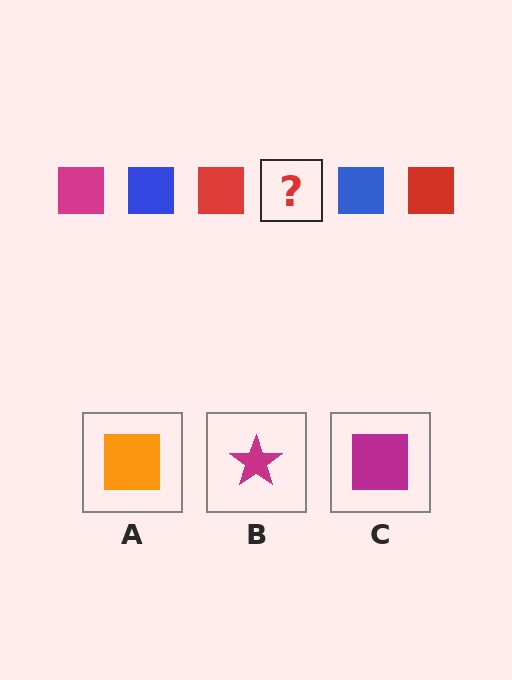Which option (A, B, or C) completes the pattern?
C.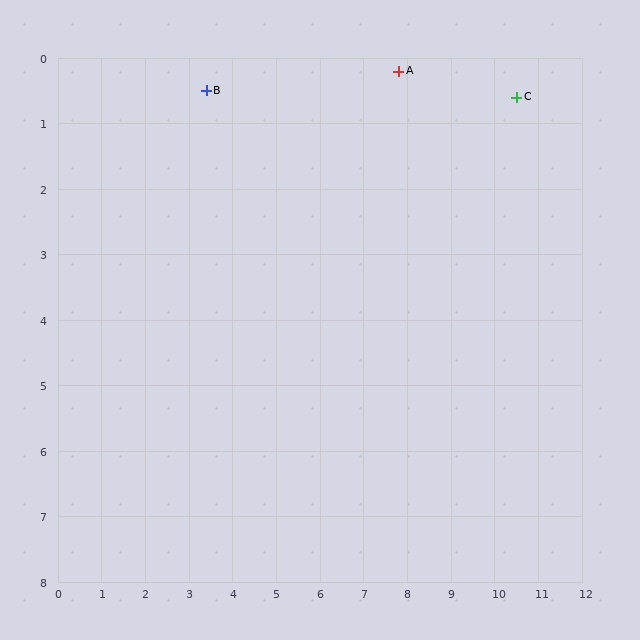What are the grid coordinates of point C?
Point C is at approximately (10.5, 0.6).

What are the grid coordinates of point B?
Point B is at approximately (3.4, 0.5).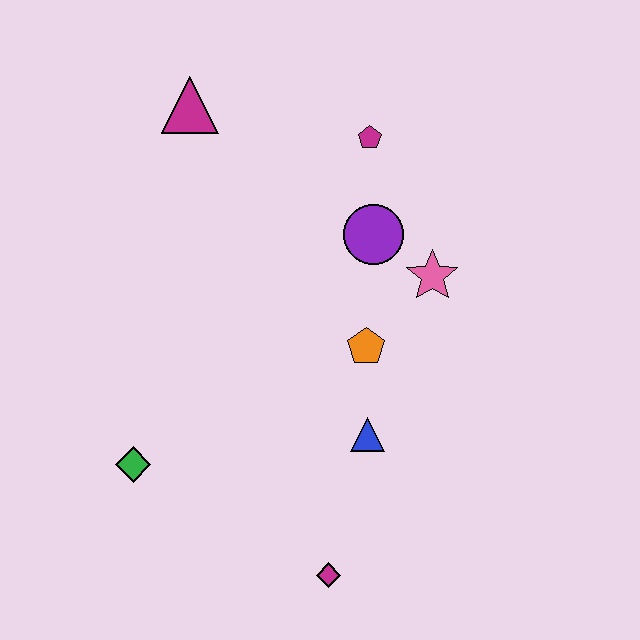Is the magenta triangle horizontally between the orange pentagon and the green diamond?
Yes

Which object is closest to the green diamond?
The magenta diamond is closest to the green diamond.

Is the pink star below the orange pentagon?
No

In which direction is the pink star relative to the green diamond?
The pink star is to the right of the green diamond.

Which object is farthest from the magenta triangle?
The magenta diamond is farthest from the magenta triangle.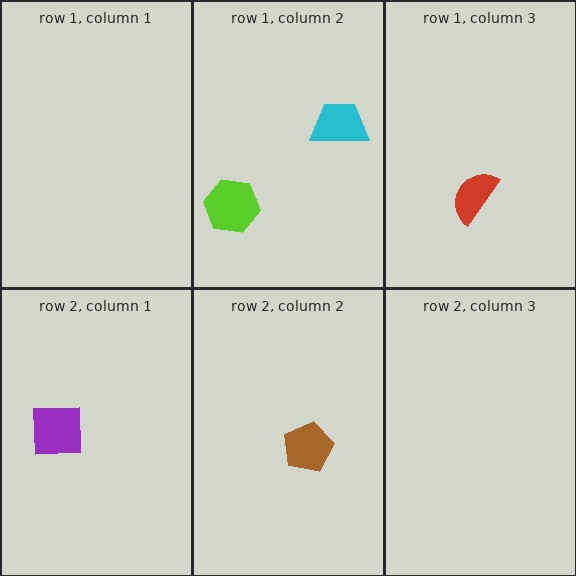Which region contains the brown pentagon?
The row 2, column 2 region.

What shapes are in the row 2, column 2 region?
The brown pentagon.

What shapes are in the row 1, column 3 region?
The red semicircle.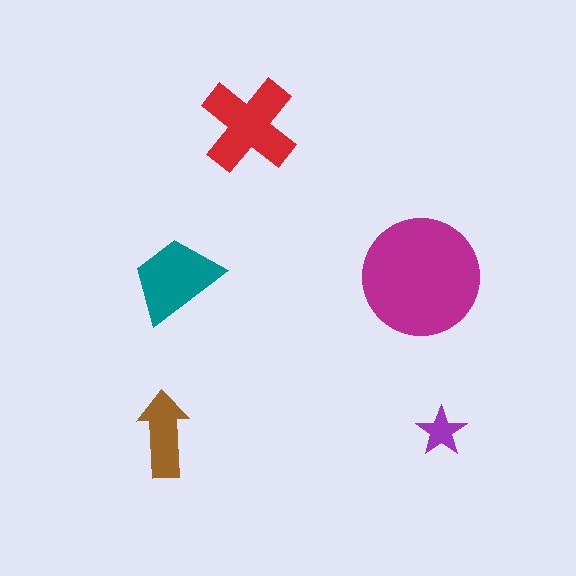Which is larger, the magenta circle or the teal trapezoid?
The magenta circle.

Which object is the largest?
The magenta circle.